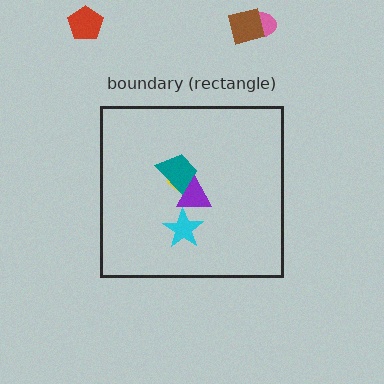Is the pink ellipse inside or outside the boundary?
Outside.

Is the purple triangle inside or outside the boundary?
Inside.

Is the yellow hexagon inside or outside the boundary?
Inside.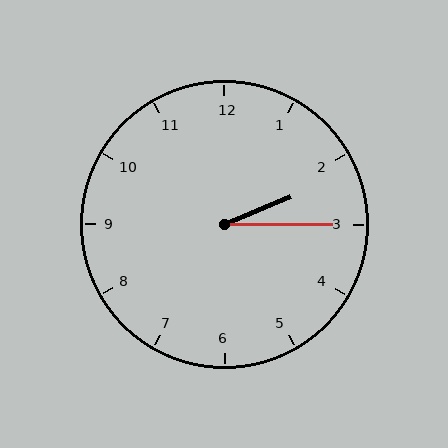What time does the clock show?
2:15.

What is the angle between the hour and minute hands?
Approximately 22 degrees.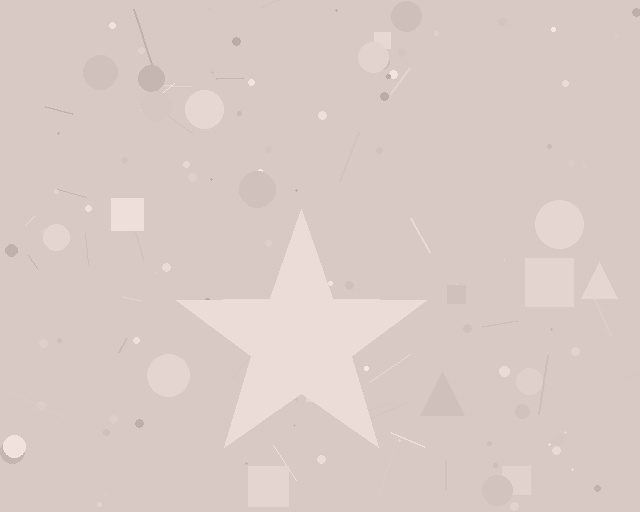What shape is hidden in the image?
A star is hidden in the image.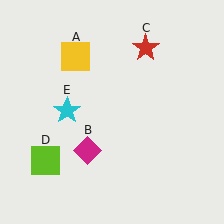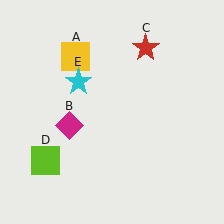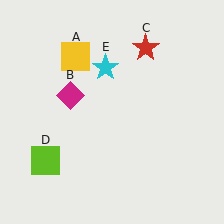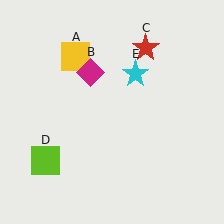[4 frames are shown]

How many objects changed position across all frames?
2 objects changed position: magenta diamond (object B), cyan star (object E).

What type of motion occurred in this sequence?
The magenta diamond (object B), cyan star (object E) rotated clockwise around the center of the scene.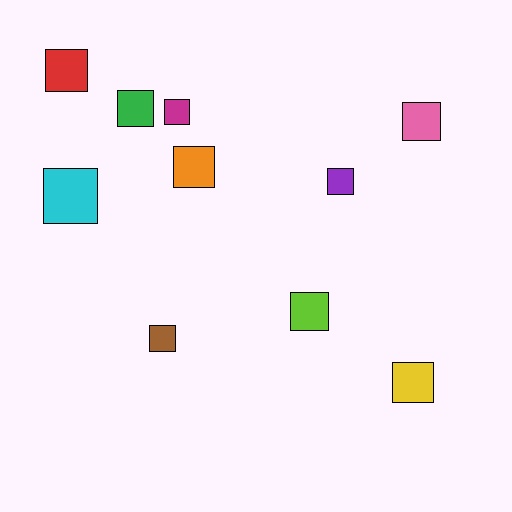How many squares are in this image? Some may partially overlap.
There are 10 squares.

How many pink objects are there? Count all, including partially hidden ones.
There is 1 pink object.